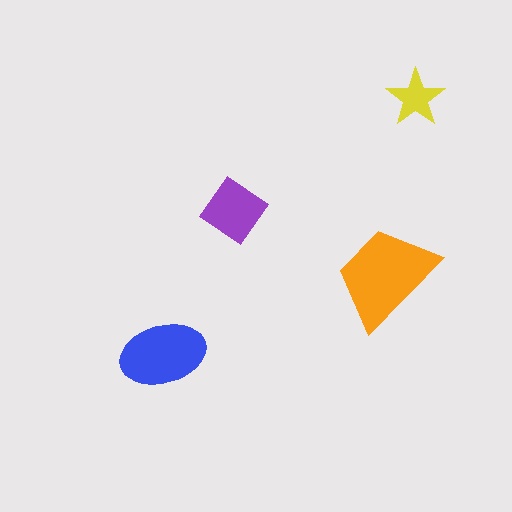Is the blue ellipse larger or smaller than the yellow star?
Larger.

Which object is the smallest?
The yellow star.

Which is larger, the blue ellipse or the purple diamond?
The blue ellipse.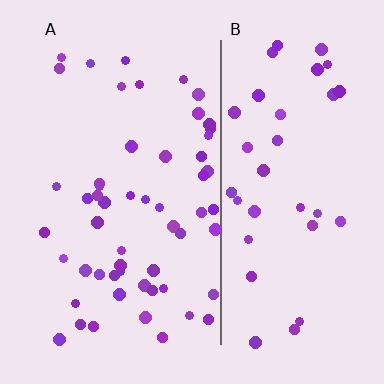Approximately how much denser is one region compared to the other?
Approximately 1.5× — region A over region B.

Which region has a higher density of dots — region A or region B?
A (the left).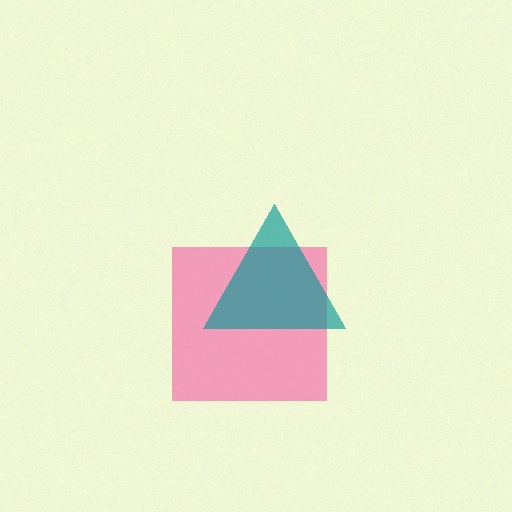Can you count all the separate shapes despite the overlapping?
Yes, there are 2 separate shapes.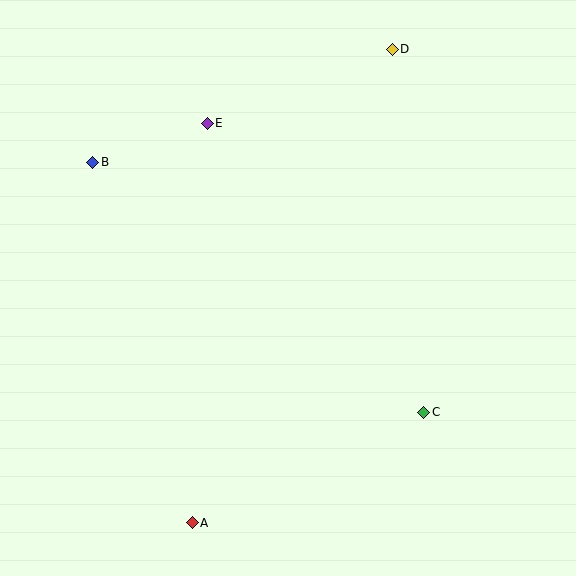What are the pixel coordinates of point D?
Point D is at (392, 49).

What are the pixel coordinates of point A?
Point A is at (192, 523).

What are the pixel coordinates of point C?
Point C is at (424, 412).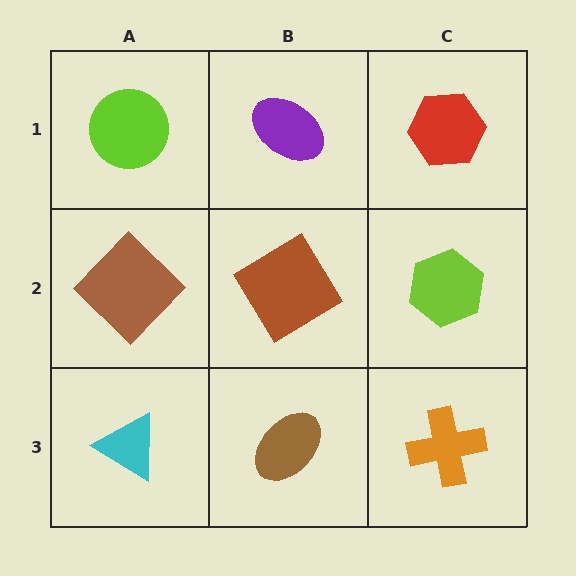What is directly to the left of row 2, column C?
A brown diamond.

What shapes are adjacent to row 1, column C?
A lime hexagon (row 2, column C), a purple ellipse (row 1, column B).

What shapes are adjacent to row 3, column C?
A lime hexagon (row 2, column C), a brown ellipse (row 3, column B).